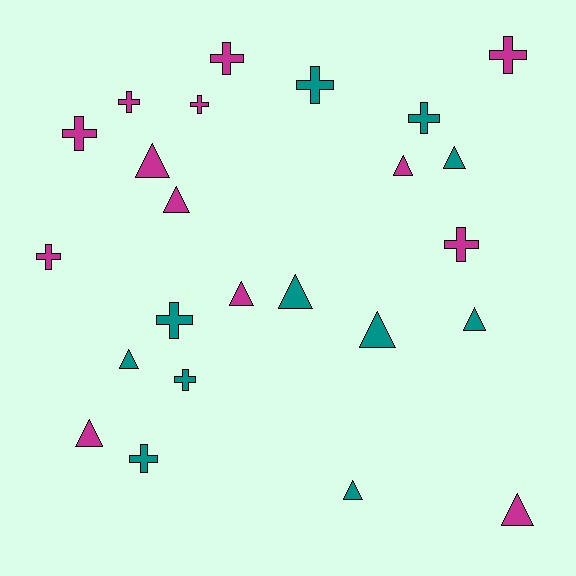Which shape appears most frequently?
Triangle, with 12 objects.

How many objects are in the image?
There are 24 objects.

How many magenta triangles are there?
There are 6 magenta triangles.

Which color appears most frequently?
Magenta, with 13 objects.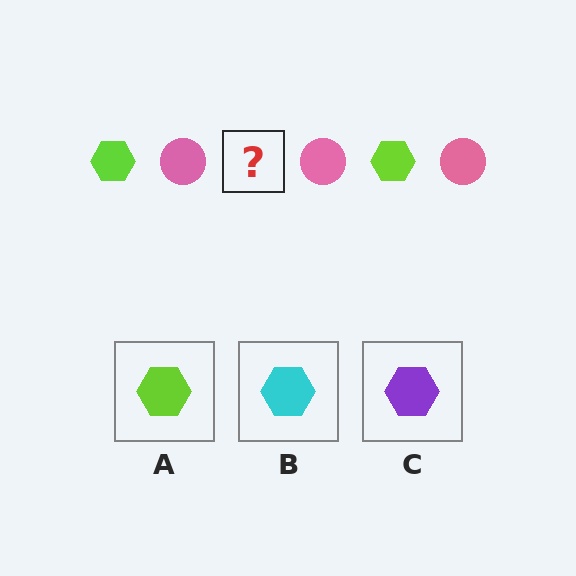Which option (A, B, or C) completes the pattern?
A.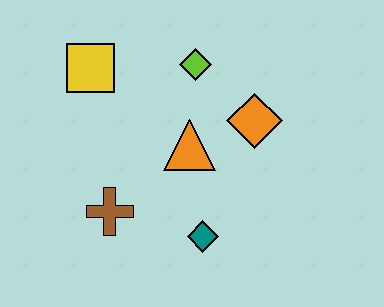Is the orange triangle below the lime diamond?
Yes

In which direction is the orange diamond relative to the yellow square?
The orange diamond is to the right of the yellow square.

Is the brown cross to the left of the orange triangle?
Yes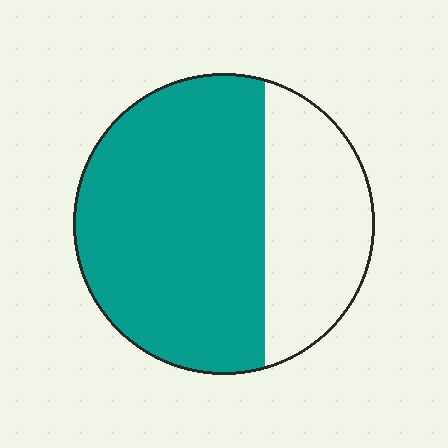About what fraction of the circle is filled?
About two thirds (2/3).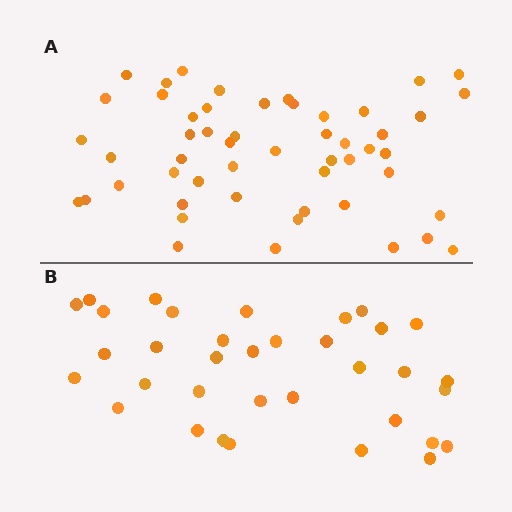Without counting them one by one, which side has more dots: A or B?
Region A (the top region) has more dots.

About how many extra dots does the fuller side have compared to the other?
Region A has approximately 15 more dots than region B.